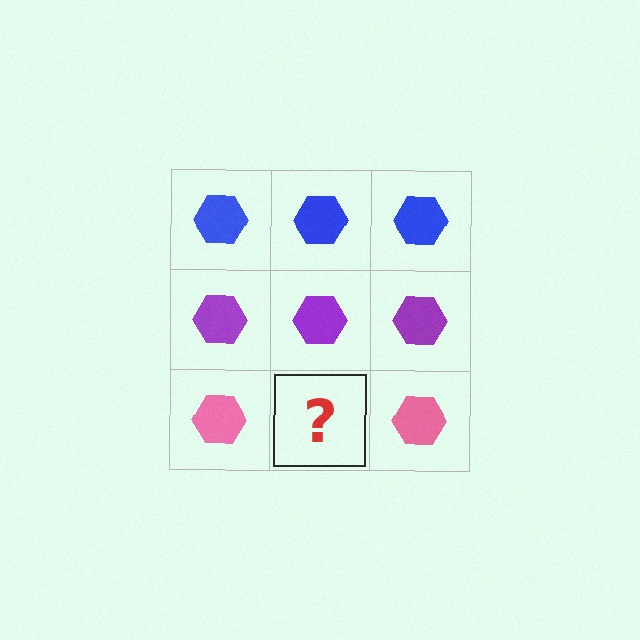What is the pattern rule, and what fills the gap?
The rule is that each row has a consistent color. The gap should be filled with a pink hexagon.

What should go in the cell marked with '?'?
The missing cell should contain a pink hexagon.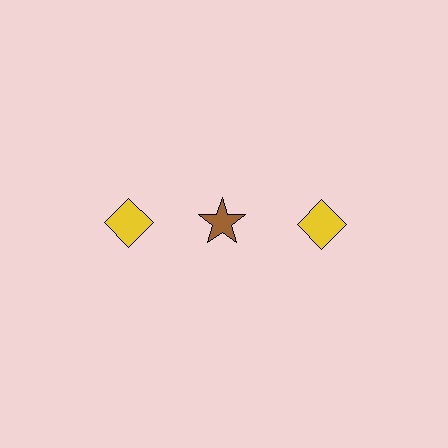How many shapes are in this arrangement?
There are 3 shapes arranged in a grid pattern.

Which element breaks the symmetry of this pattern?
The brown star in the top row, second from left column breaks the symmetry. All other shapes are yellow diamonds.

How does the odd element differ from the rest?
It differs in both color (brown instead of yellow) and shape (star instead of diamond).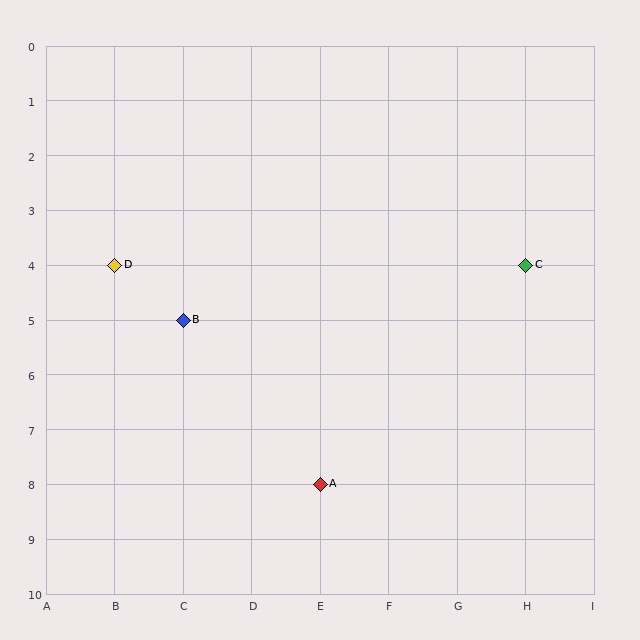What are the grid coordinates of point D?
Point D is at grid coordinates (B, 4).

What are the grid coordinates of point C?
Point C is at grid coordinates (H, 4).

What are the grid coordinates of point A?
Point A is at grid coordinates (E, 8).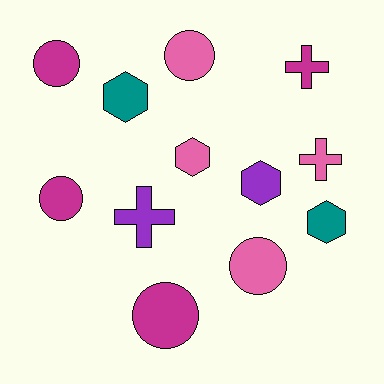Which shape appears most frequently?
Circle, with 5 objects.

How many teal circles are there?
There are no teal circles.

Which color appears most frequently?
Magenta, with 4 objects.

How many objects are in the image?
There are 12 objects.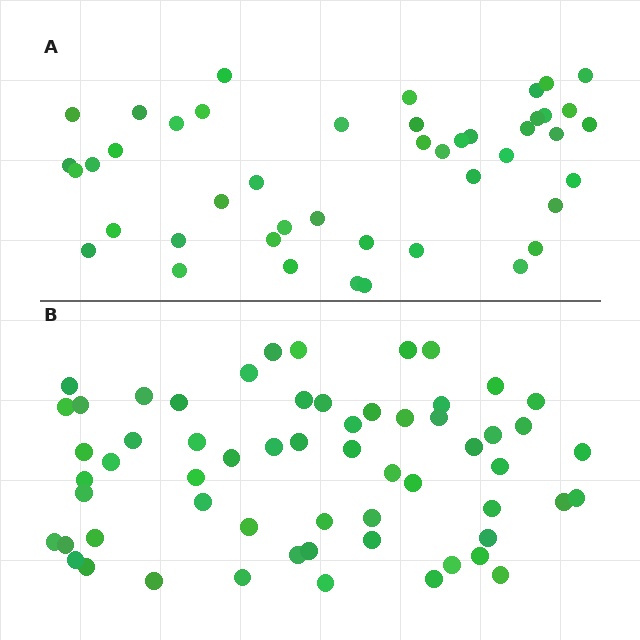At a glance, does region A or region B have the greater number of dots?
Region B (the bottom region) has more dots.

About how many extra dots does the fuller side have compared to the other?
Region B has approximately 15 more dots than region A.